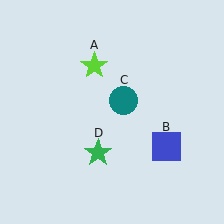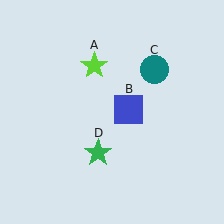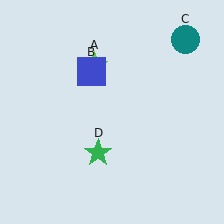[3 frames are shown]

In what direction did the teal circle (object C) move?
The teal circle (object C) moved up and to the right.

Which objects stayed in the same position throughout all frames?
Lime star (object A) and green star (object D) remained stationary.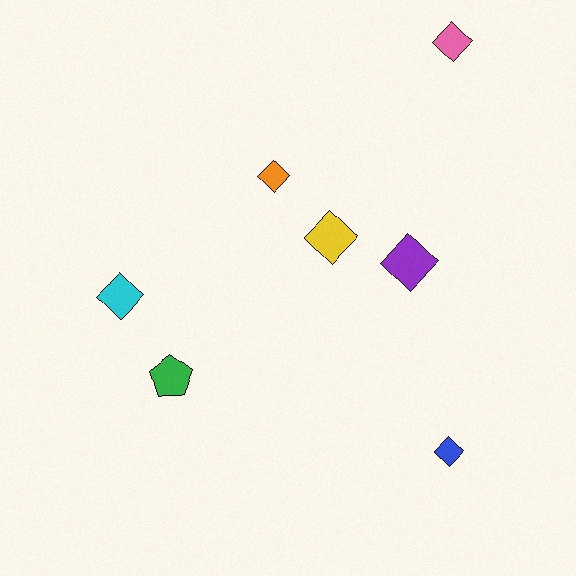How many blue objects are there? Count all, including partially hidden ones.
There is 1 blue object.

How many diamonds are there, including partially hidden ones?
There are 6 diamonds.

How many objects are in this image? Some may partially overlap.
There are 7 objects.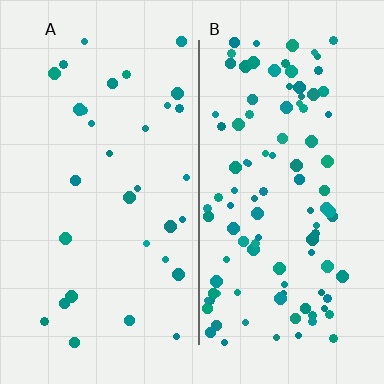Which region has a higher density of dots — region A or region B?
B (the right).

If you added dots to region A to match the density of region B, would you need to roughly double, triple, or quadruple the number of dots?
Approximately triple.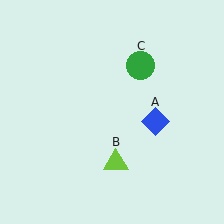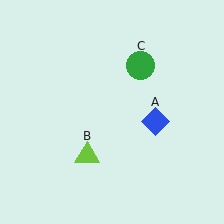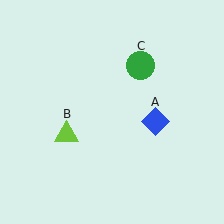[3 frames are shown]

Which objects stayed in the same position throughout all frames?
Blue diamond (object A) and green circle (object C) remained stationary.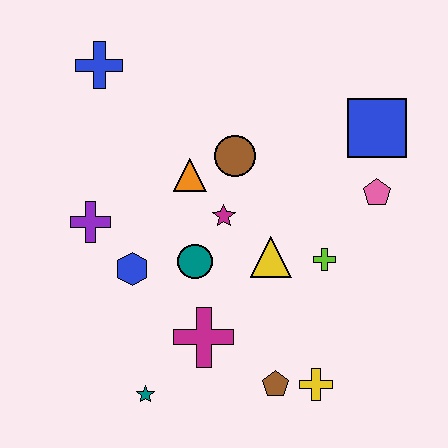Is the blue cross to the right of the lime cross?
No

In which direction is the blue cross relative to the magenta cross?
The blue cross is above the magenta cross.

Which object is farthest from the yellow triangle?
The blue cross is farthest from the yellow triangle.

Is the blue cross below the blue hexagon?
No